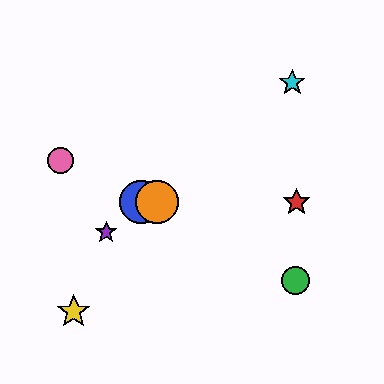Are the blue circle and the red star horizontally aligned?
Yes, both are at y≈202.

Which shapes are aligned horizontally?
The red star, the blue circle, the orange circle are aligned horizontally.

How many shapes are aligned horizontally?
3 shapes (the red star, the blue circle, the orange circle) are aligned horizontally.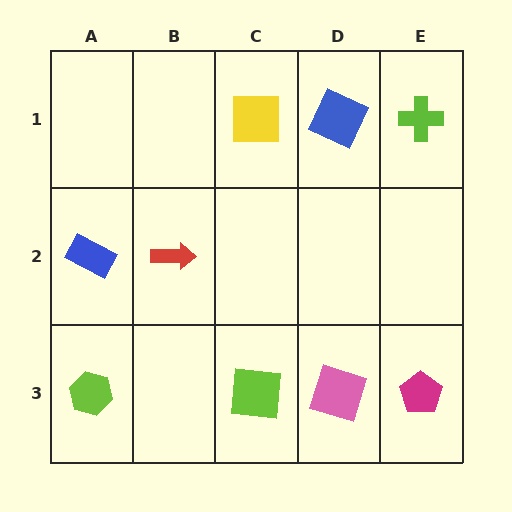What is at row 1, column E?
A lime cross.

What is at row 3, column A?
A lime hexagon.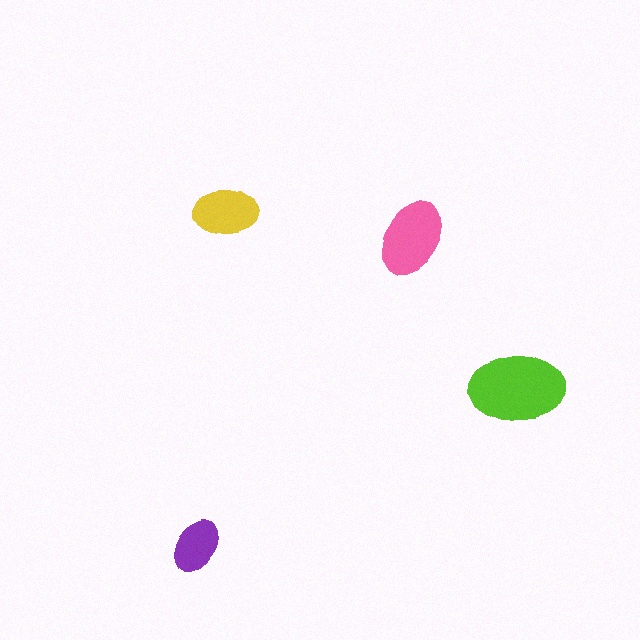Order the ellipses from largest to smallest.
the lime one, the pink one, the yellow one, the purple one.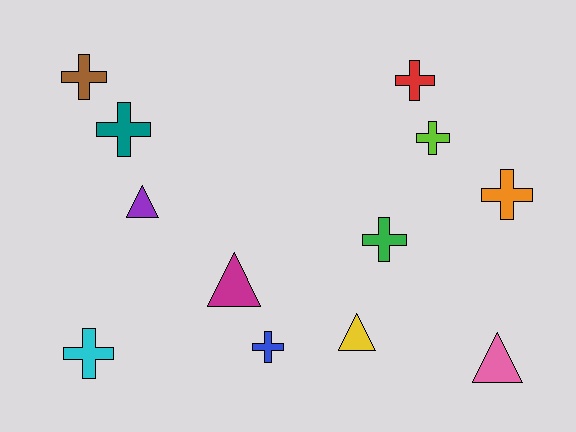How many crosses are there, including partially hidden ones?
There are 8 crosses.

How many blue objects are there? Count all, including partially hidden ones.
There is 1 blue object.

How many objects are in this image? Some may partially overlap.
There are 12 objects.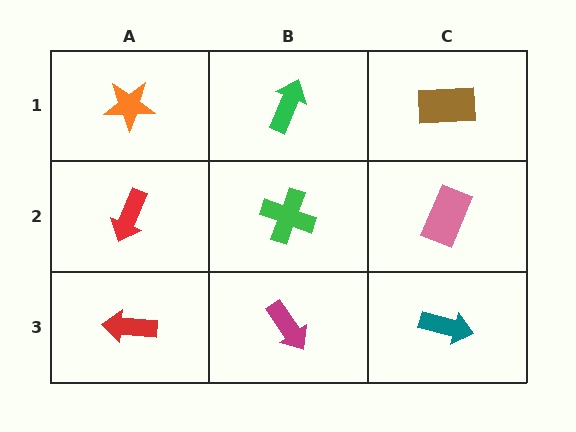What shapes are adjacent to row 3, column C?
A pink rectangle (row 2, column C), a magenta arrow (row 3, column B).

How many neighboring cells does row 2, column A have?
3.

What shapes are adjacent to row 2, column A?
An orange star (row 1, column A), a red arrow (row 3, column A), a green cross (row 2, column B).